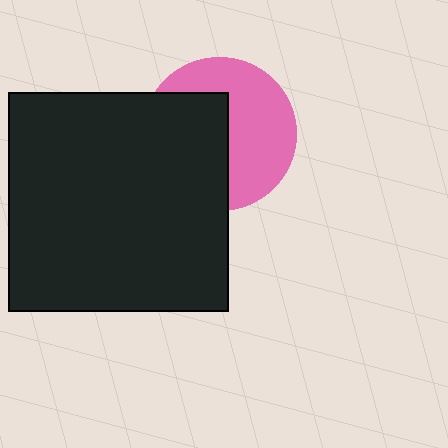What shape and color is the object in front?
The object in front is a black square.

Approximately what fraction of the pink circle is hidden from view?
Roughly 48% of the pink circle is hidden behind the black square.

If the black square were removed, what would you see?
You would see the complete pink circle.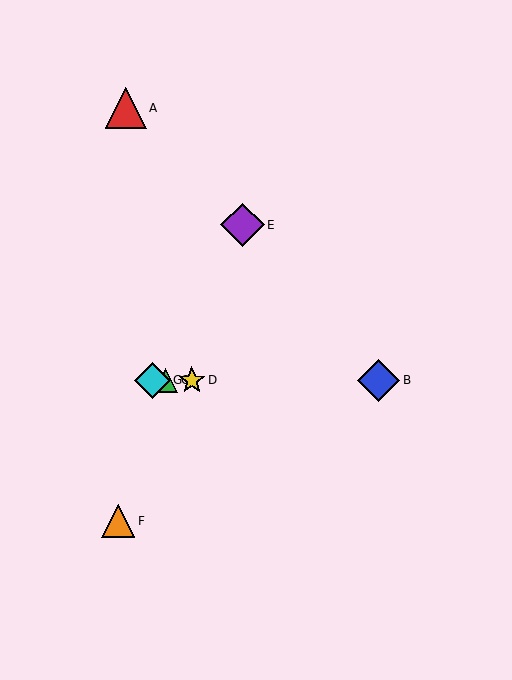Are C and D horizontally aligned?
Yes, both are at y≈380.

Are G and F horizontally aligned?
No, G is at y≈380 and F is at y≈521.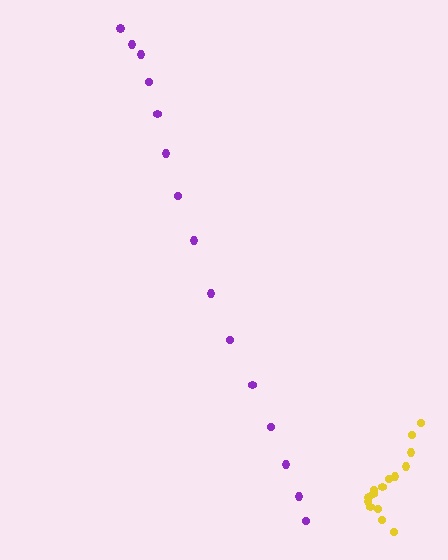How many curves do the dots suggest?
There are 2 distinct paths.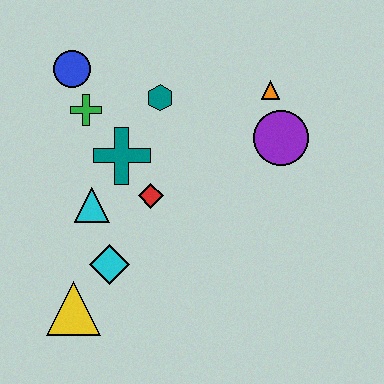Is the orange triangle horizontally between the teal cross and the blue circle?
No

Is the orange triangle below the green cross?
No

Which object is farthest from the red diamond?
The orange triangle is farthest from the red diamond.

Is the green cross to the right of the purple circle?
No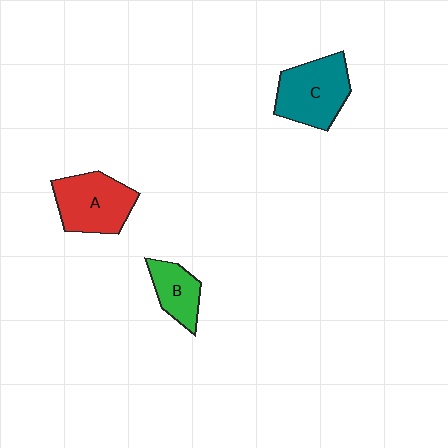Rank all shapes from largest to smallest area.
From largest to smallest: C (teal), A (red), B (green).